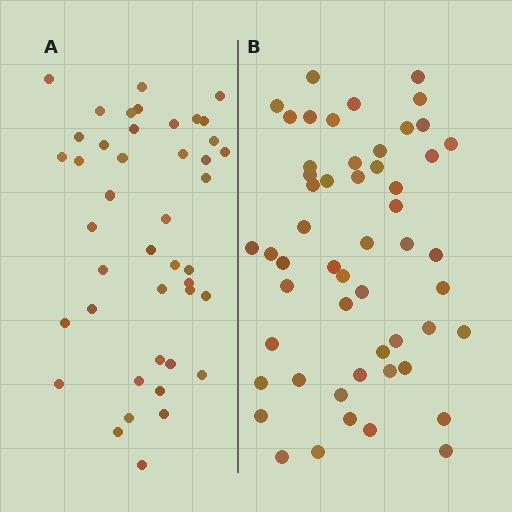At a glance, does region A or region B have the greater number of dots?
Region B (the right region) has more dots.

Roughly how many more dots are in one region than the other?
Region B has roughly 10 or so more dots than region A.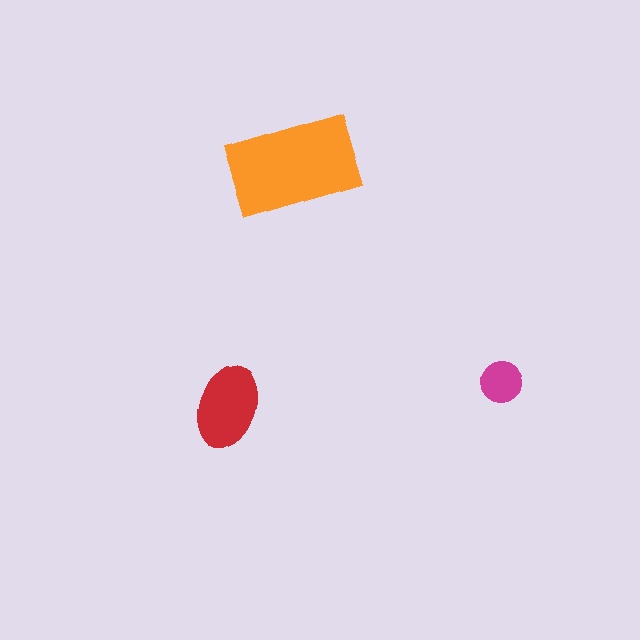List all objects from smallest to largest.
The magenta circle, the red ellipse, the orange rectangle.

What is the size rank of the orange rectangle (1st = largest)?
1st.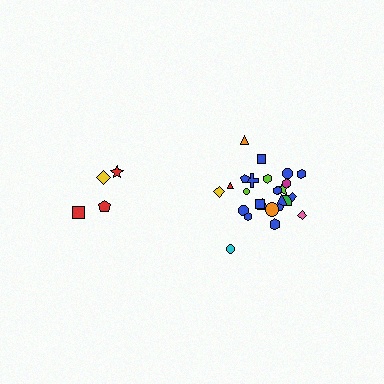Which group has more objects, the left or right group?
The right group.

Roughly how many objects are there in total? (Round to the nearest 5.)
Roughly 30 objects in total.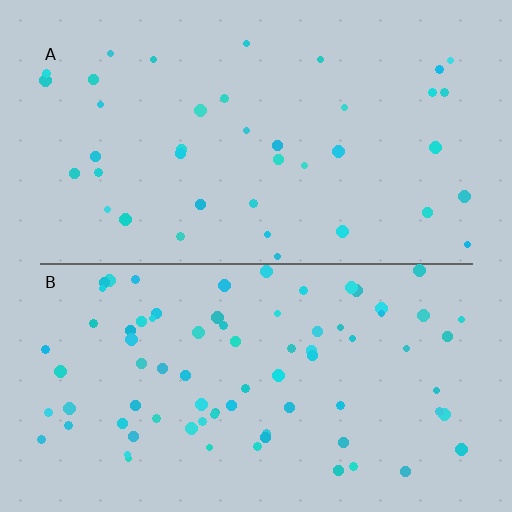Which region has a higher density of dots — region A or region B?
B (the bottom).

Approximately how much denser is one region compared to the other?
Approximately 2.0× — region B over region A.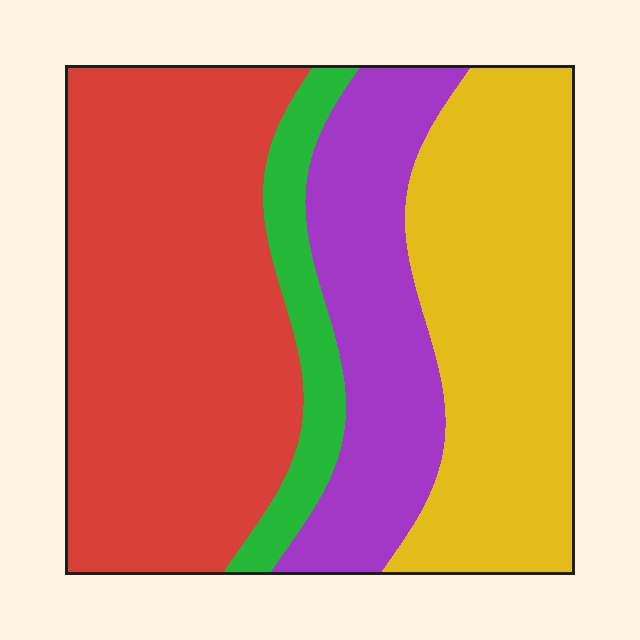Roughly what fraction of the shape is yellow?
Yellow takes up between a sixth and a third of the shape.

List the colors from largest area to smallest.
From largest to smallest: red, yellow, purple, green.